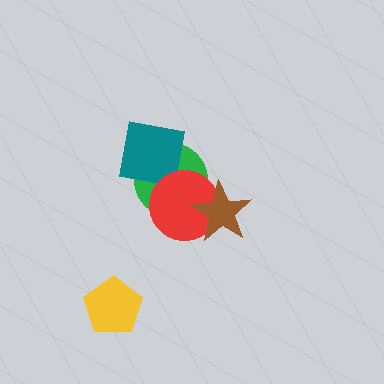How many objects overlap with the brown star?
2 objects overlap with the brown star.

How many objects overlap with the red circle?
2 objects overlap with the red circle.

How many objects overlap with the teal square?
1 object overlaps with the teal square.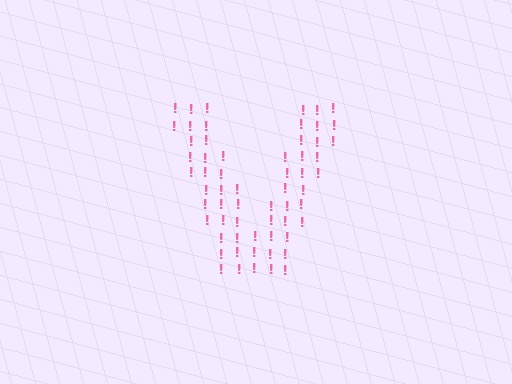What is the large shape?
The large shape is the letter V.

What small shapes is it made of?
It is made of small exclamation marks.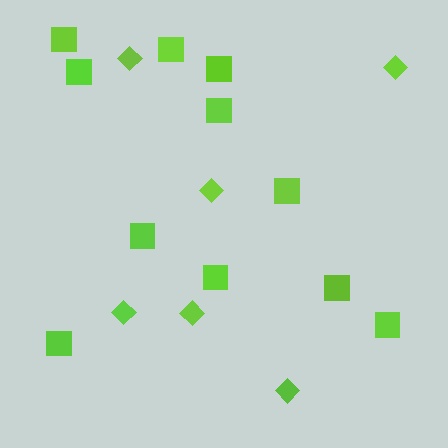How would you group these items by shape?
There are 2 groups: one group of squares (11) and one group of diamonds (6).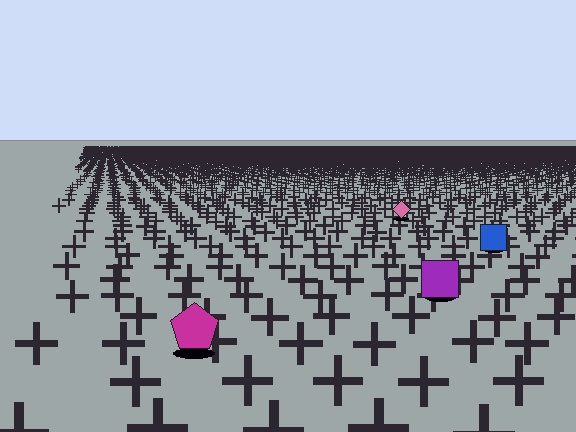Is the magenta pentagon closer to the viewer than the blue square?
Yes. The magenta pentagon is closer — you can tell from the texture gradient: the ground texture is coarser near it.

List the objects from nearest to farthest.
From nearest to farthest: the magenta pentagon, the purple square, the blue square, the pink diamond.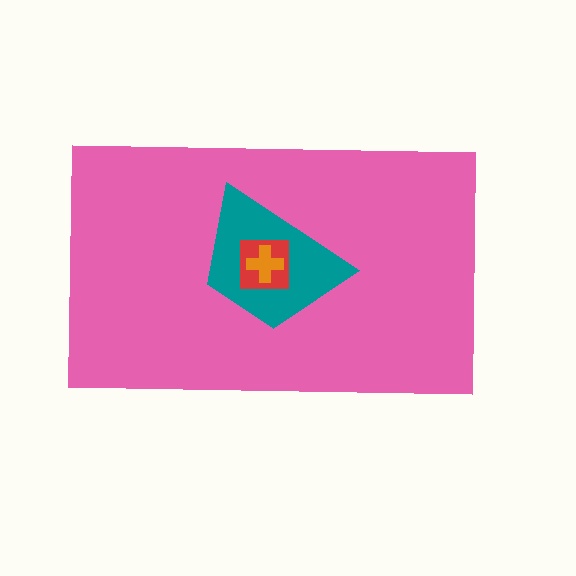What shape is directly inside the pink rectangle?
The teal trapezoid.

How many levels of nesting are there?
4.